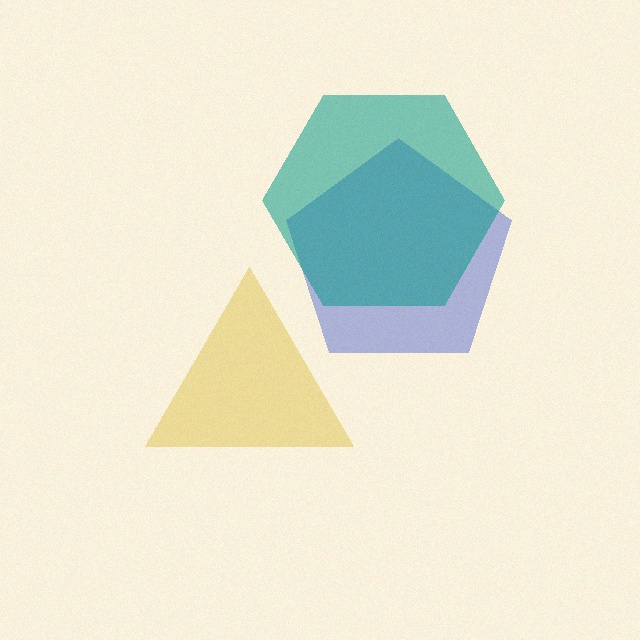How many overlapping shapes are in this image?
There are 3 overlapping shapes in the image.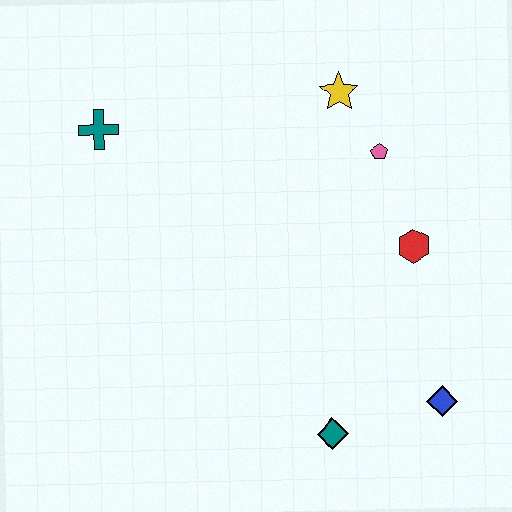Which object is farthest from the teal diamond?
The teal cross is farthest from the teal diamond.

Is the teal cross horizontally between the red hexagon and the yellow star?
No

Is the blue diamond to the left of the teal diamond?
No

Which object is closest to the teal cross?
The yellow star is closest to the teal cross.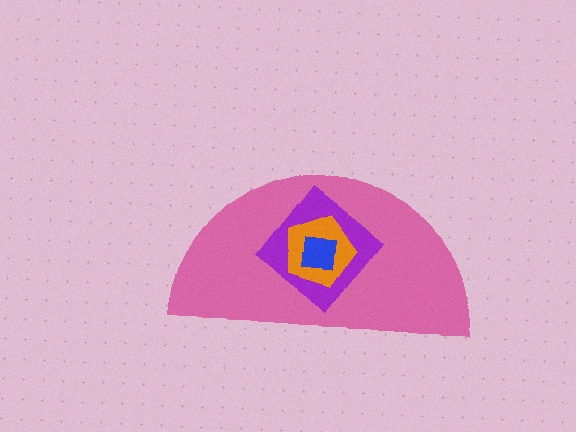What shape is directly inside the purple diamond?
The orange pentagon.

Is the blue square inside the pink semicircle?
Yes.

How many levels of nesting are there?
4.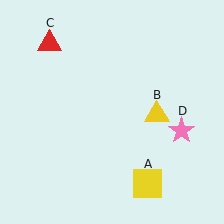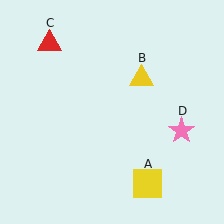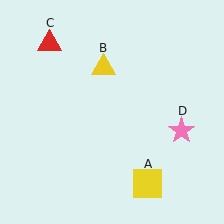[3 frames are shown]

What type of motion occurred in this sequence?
The yellow triangle (object B) rotated counterclockwise around the center of the scene.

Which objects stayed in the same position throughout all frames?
Yellow square (object A) and red triangle (object C) and pink star (object D) remained stationary.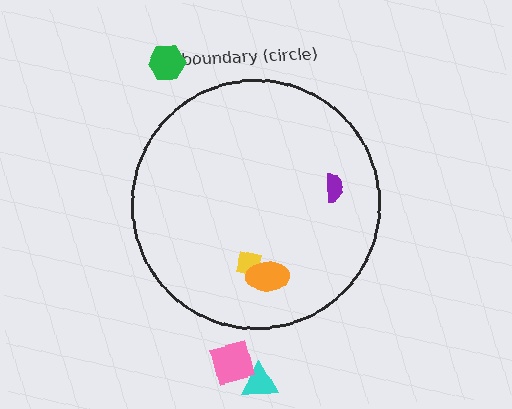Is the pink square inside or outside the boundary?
Outside.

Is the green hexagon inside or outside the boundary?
Outside.